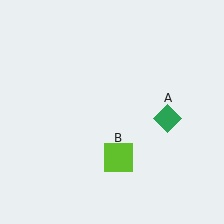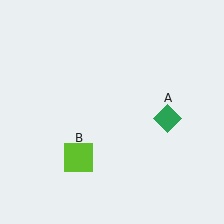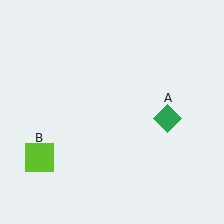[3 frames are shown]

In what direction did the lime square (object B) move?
The lime square (object B) moved left.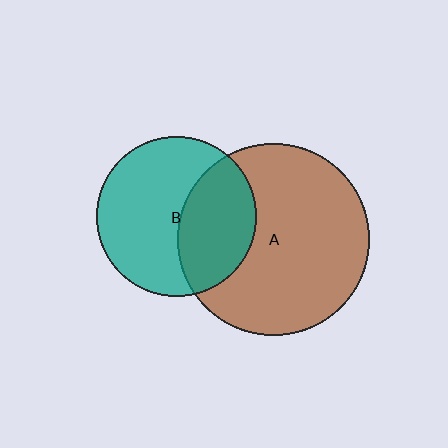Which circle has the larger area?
Circle A (brown).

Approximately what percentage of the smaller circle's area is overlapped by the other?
Approximately 40%.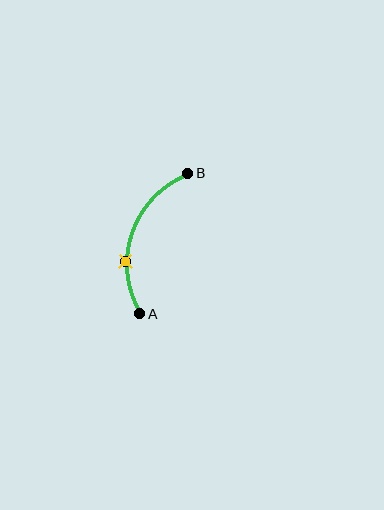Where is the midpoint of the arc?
The arc midpoint is the point on the curve farthest from the straight line joining A and B. It sits to the left of that line.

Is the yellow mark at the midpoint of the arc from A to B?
No. The yellow mark lies on the arc but is closer to endpoint A. The arc midpoint would be at the point on the curve equidistant along the arc from both A and B.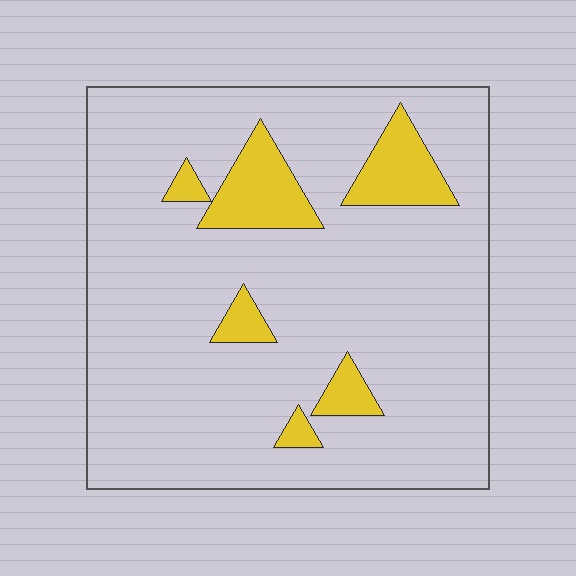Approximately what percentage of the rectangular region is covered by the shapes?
Approximately 10%.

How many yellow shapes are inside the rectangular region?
6.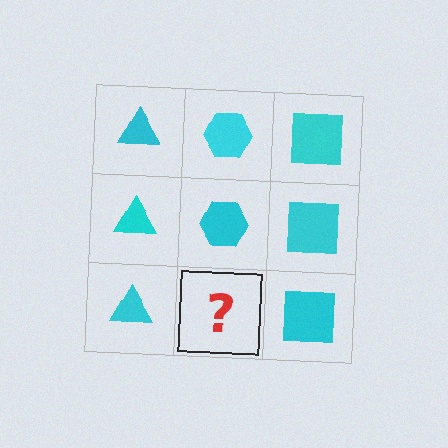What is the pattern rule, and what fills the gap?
The rule is that each column has a consistent shape. The gap should be filled with a cyan hexagon.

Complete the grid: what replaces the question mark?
The question mark should be replaced with a cyan hexagon.